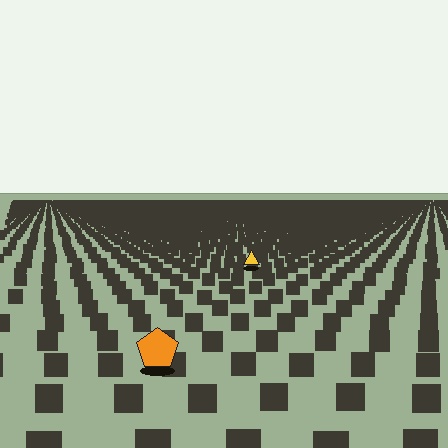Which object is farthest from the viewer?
The yellow triangle is farthest from the viewer. It appears smaller and the ground texture around it is denser.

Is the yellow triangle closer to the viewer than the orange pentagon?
No. The orange pentagon is closer — you can tell from the texture gradient: the ground texture is coarser near it.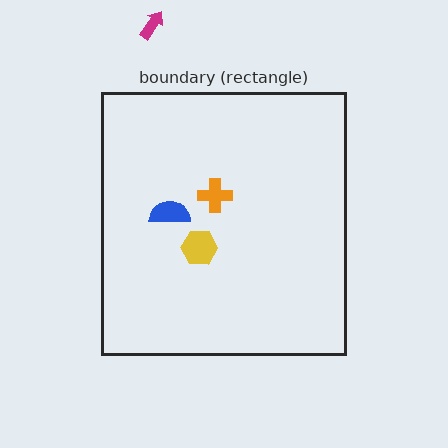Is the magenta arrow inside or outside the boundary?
Outside.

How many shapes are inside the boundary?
3 inside, 1 outside.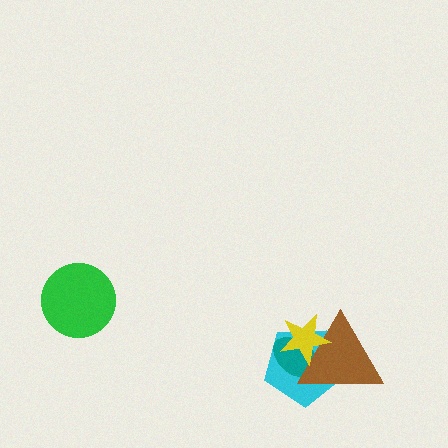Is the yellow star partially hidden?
No, no other shape covers it.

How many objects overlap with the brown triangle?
3 objects overlap with the brown triangle.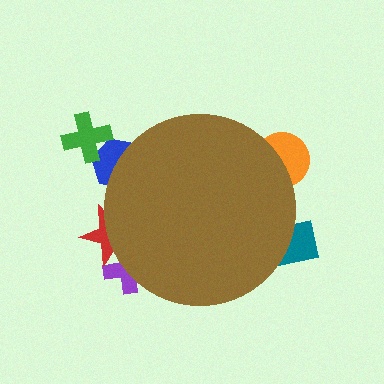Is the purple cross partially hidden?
Yes, the purple cross is partially hidden behind the brown circle.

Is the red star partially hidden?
Yes, the red star is partially hidden behind the brown circle.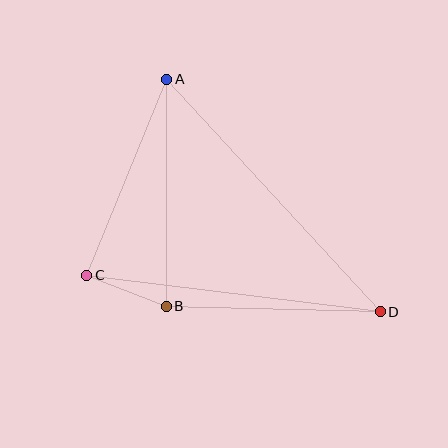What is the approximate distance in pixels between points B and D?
The distance between B and D is approximately 214 pixels.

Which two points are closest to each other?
Points B and C are closest to each other.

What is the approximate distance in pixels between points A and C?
The distance between A and C is approximately 212 pixels.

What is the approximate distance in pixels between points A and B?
The distance between A and B is approximately 227 pixels.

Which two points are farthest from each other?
Points A and D are farthest from each other.